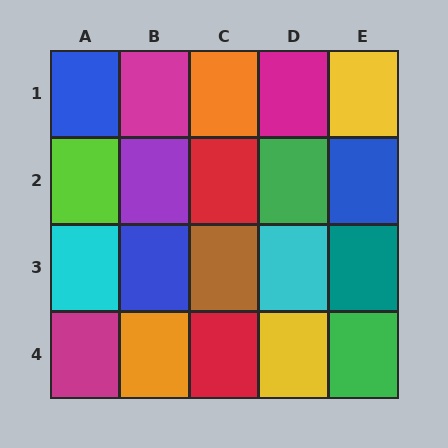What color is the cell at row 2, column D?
Green.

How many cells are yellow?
2 cells are yellow.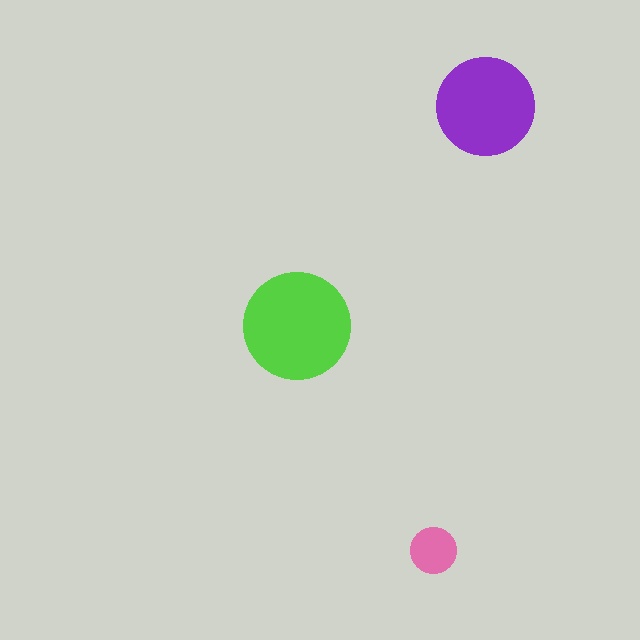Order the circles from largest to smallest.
the lime one, the purple one, the pink one.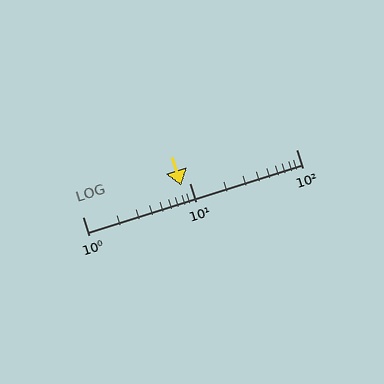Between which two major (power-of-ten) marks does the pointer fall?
The pointer is between 1 and 10.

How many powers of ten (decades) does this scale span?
The scale spans 2 decades, from 1 to 100.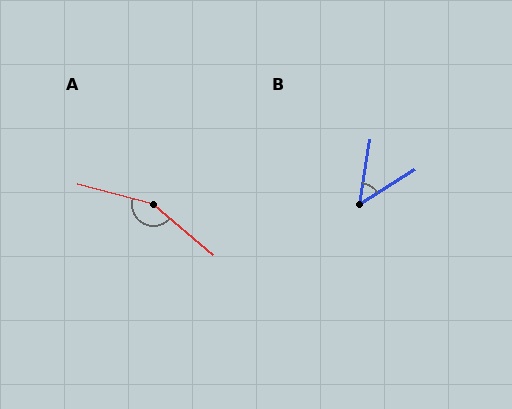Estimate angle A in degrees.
Approximately 155 degrees.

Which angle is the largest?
A, at approximately 155 degrees.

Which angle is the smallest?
B, at approximately 48 degrees.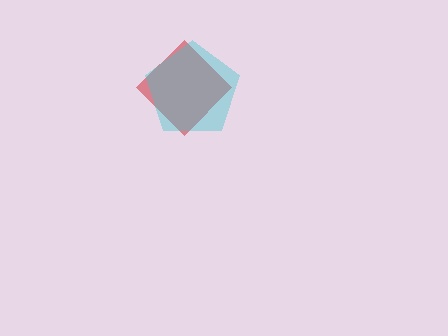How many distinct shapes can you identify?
There are 2 distinct shapes: a red diamond, a cyan pentagon.